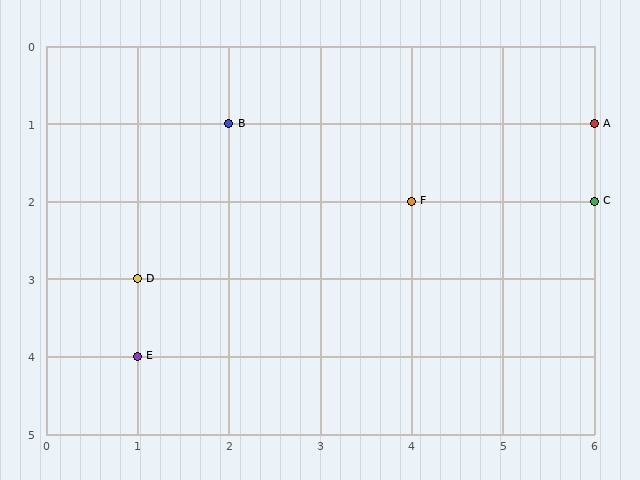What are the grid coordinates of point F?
Point F is at grid coordinates (4, 2).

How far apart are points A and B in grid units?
Points A and B are 4 columns apart.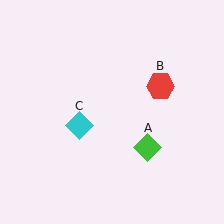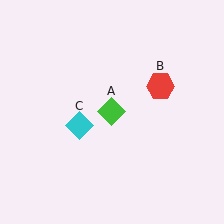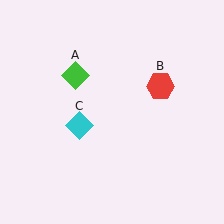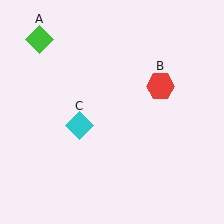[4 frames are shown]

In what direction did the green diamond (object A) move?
The green diamond (object A) moved up and to the left.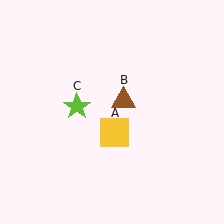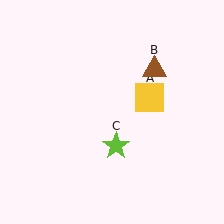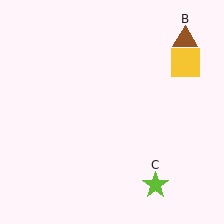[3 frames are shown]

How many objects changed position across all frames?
3 objects changed position: yellow square (object A), brown triangle (object B), lime star (object C).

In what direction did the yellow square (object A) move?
The yellow square (object A) moved up and to the right.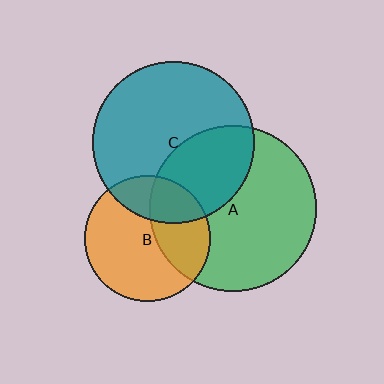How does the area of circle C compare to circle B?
Approximately 1.6 times.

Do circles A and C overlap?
Yes.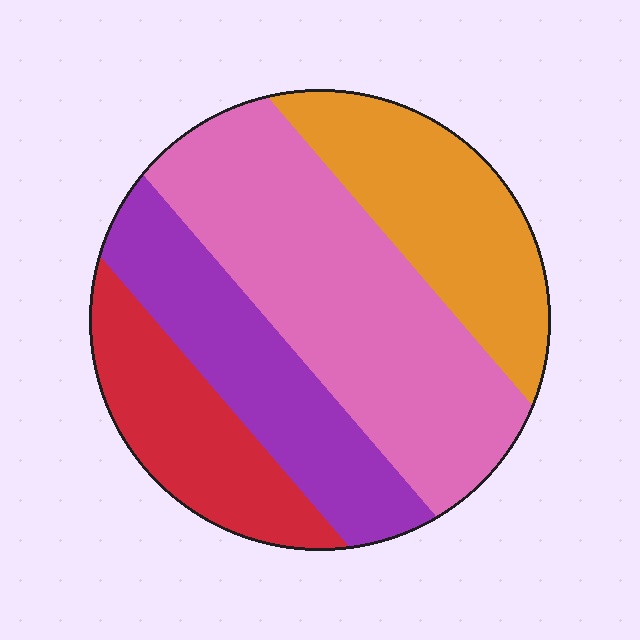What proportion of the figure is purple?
Purple takes up about one fifth (1/5) of the figure.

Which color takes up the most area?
Pink, at roughly 40%.